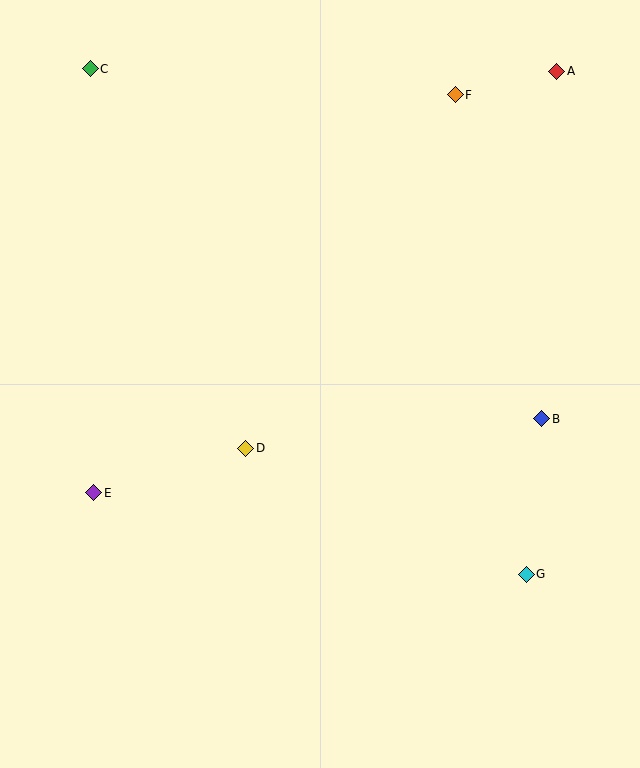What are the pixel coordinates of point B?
Point B is at (542, 419).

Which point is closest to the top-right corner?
Point A is closest to the top-right corner.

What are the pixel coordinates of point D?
Point D is at (246, 448).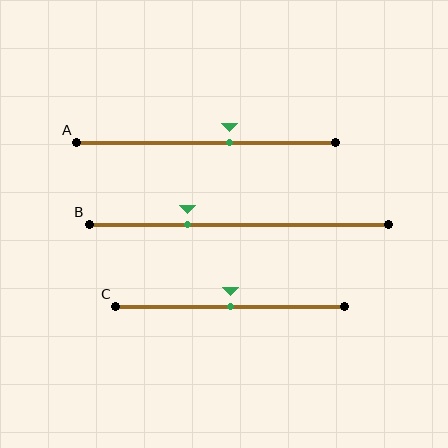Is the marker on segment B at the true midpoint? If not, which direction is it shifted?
No, the marker on segment B is shifted to the left by about 17% of the segment length.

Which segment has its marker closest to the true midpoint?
Segment C has its marker closest to the true midpoint.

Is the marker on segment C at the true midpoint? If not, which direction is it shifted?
Yes, the marker on segment C is at the true midpoint.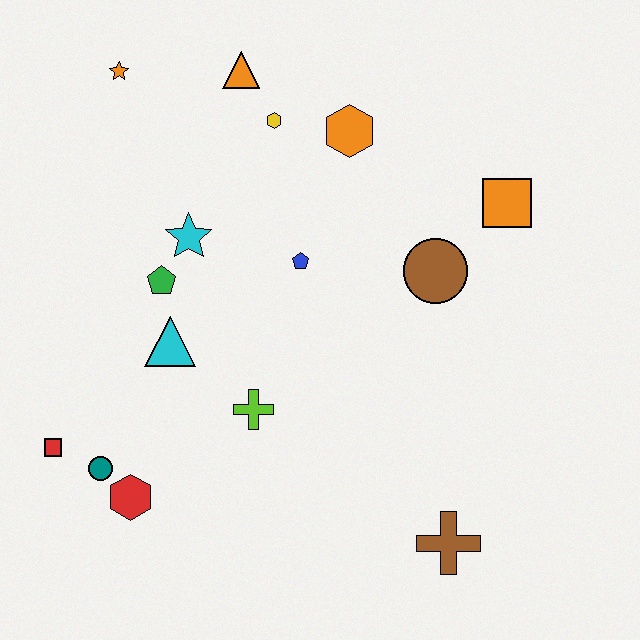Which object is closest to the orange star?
The orange triangle is closest to the orange star.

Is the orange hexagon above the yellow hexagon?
No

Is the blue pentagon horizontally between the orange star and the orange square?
Yes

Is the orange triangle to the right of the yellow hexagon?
No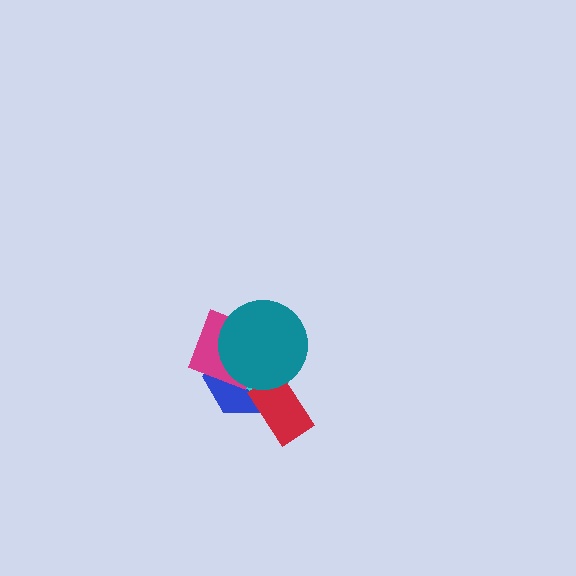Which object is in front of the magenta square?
The teal circle is in front of the magenta square.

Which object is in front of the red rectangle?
The teal circle is in front of the red rectangle.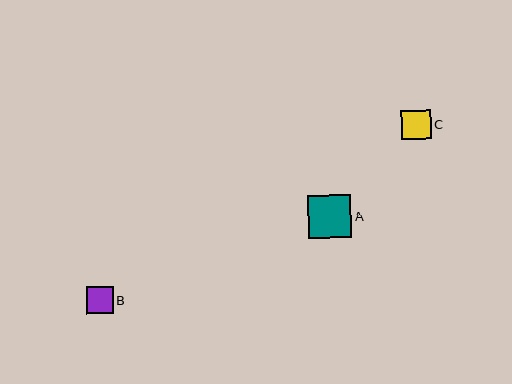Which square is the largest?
Square A is the largest with a size of approximately 43 pixels.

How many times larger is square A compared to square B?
Square A is approximately 1.6 times the size of square B.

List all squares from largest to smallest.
From largest to smallest: A, C, B.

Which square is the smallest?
Square B is the smallest with a size of approximately 27 pixels.